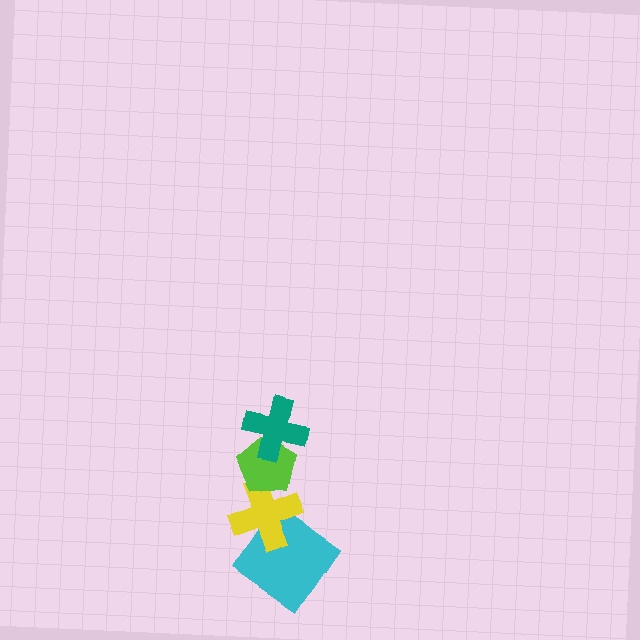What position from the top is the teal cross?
The teal cross is 1st from the top.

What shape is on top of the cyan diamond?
The yellow cross is on top of the cyan diamond.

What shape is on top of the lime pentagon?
The teal cross is on top of the lime pentagon.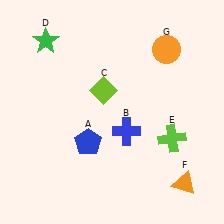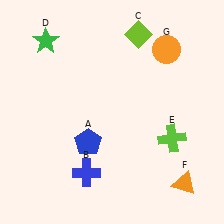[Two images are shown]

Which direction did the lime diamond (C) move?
The lime diamond (C) moved up.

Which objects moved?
The objects that moved are: the blue cross (B), the lime diamond (C).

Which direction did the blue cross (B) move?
The blue cross (B) moved down.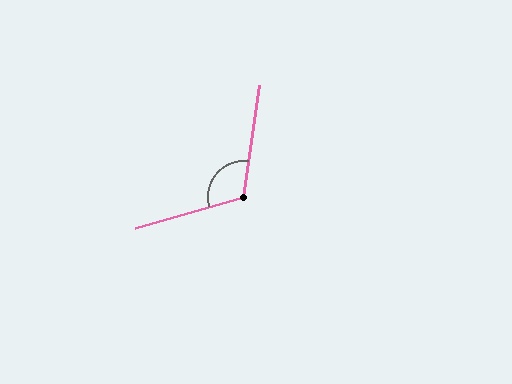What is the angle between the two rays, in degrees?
Approximately 114 degrees.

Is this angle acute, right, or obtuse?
It is obtuse.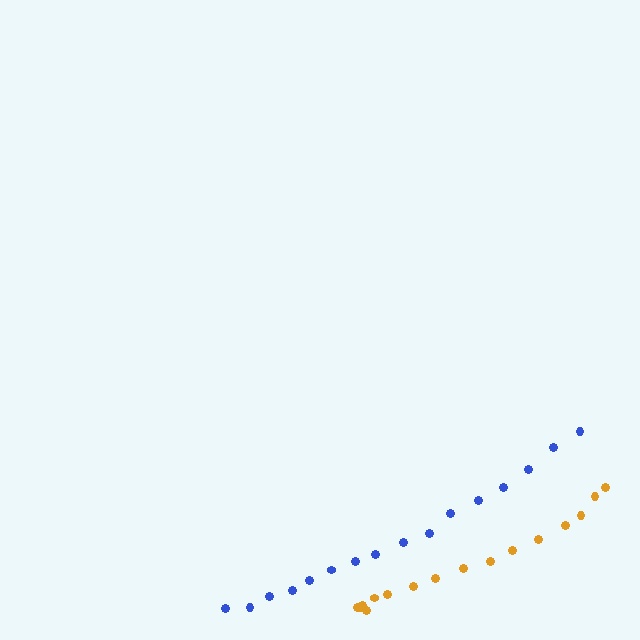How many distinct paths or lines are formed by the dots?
There are 2 distinct paths.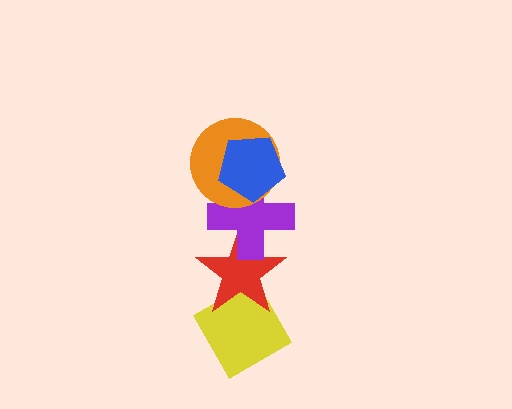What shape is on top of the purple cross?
The orange circle is on top of the purple cross.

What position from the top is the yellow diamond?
The yellow diamond is 5th from the top.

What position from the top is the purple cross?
The purple cross is 3rd from the top.